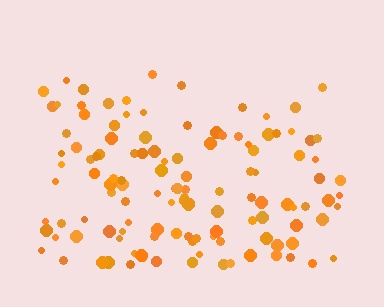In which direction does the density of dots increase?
From top to bottom, with the bottom side densest.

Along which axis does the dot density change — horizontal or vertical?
Vertical.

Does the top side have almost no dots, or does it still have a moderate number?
Still a moderate number, just noticeably fewer than the bottom.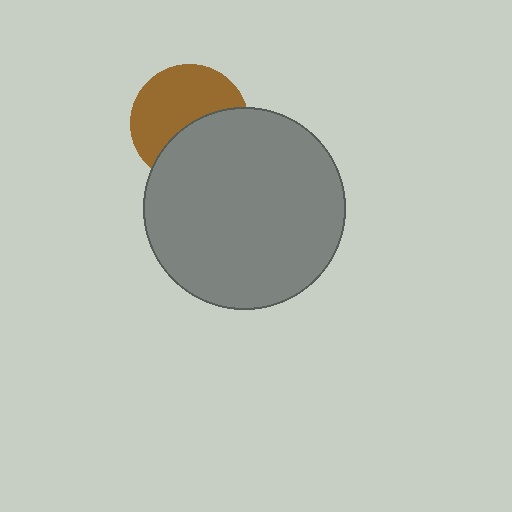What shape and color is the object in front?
The object in front is a gray circle.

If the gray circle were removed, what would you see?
You would see the complete brown circle.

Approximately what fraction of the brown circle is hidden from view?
Roughly 44% of the brown circle is hidden behind the gray circle.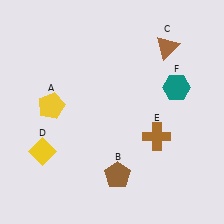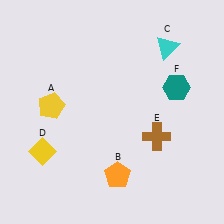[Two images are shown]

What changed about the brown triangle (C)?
In Image 1, C is brown. In Image 2, it changed to cyan.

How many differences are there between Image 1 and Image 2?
There are 2 differences between the two images.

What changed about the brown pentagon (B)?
In Image 1, B is brown. In Image 2, it changed to orange.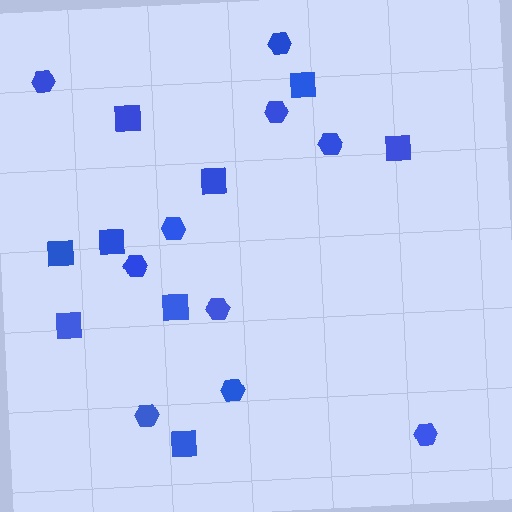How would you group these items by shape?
There are 2 groups: one group of squares (9) and one group of hexagons (10).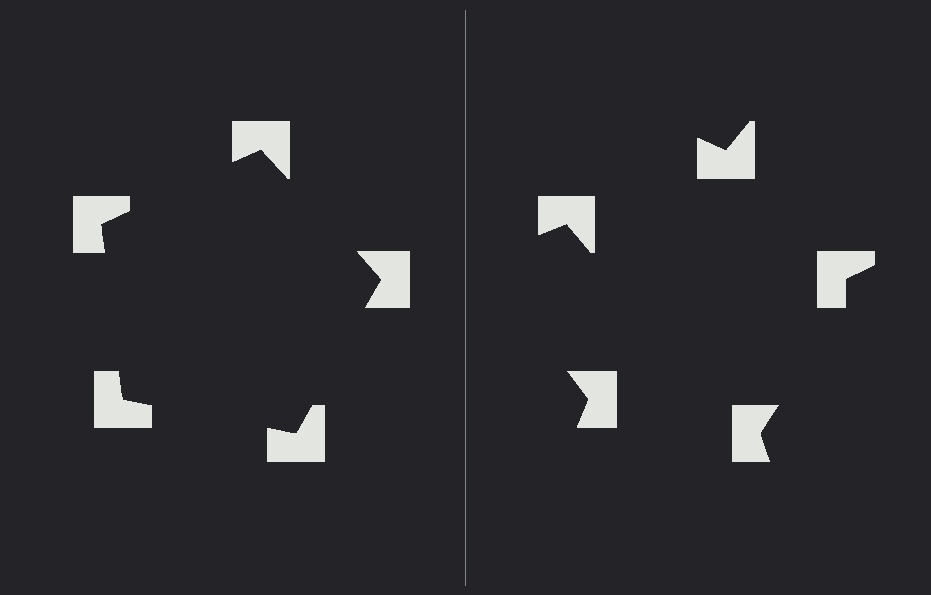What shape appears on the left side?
An illusory pentagon.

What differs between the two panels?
The notched squares are positioned identically on both sides; only the wedge orientations differ. On the left they align to a pentagon; on the right they are misaligned.